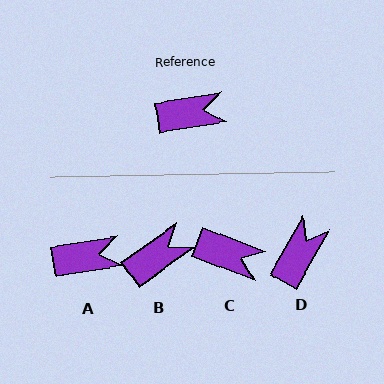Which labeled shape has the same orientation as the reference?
A.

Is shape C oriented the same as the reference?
No, it is off by about 30 degrees.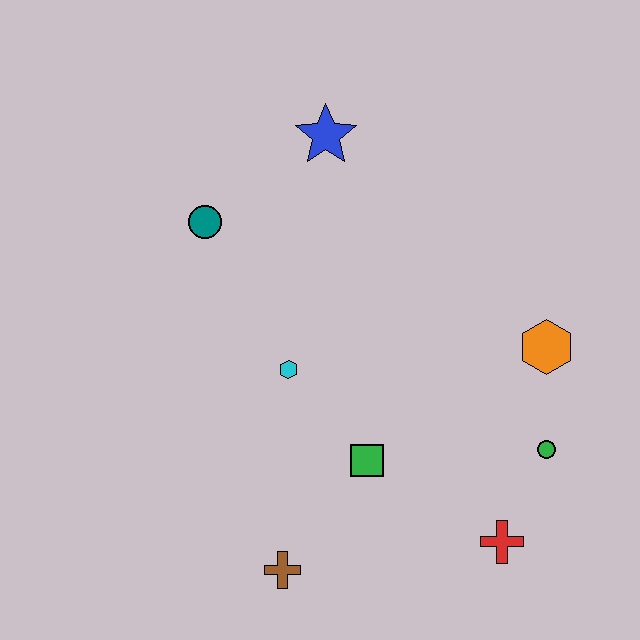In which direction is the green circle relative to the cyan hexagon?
The green circle is to the right of the cyan hexagon.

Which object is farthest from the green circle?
The teal circle is farthest from the green circle.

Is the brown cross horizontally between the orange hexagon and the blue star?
No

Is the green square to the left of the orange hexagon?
Yes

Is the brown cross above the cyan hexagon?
No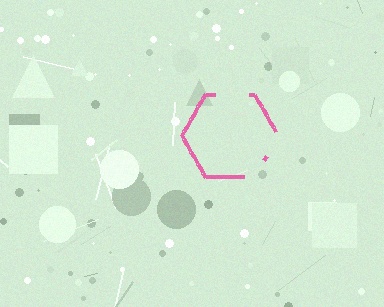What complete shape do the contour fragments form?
The contour fragments form a hexagon.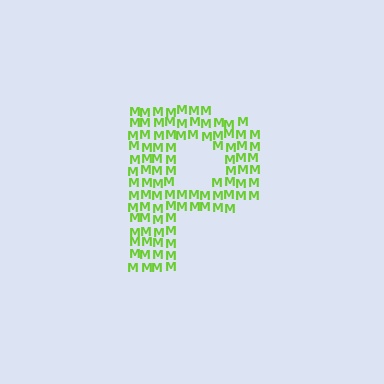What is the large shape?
The large shape is the letter P.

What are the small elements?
The small elements are letter M's.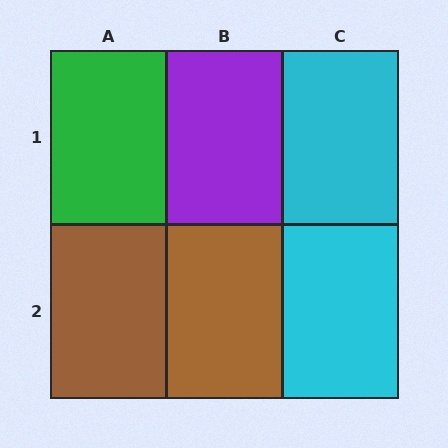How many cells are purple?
1 cell is purple.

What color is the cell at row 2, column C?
Cyan.